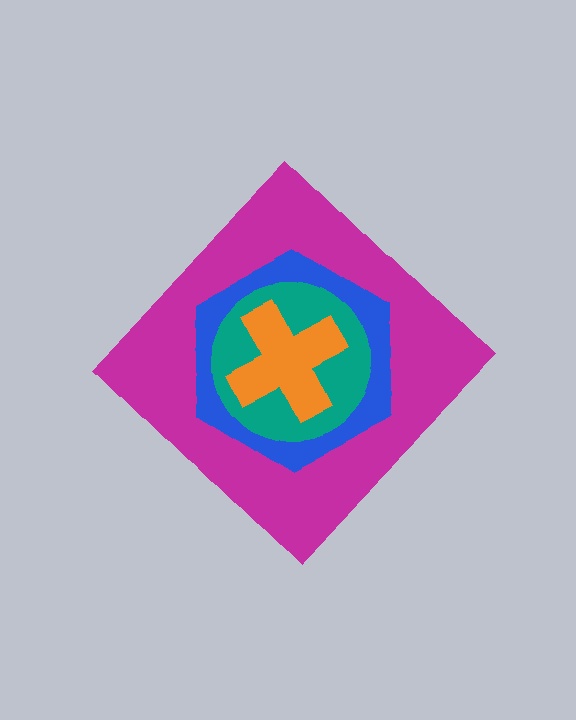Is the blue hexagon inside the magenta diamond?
Yes.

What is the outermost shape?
The magenta diamond.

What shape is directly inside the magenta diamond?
The blue hexagon.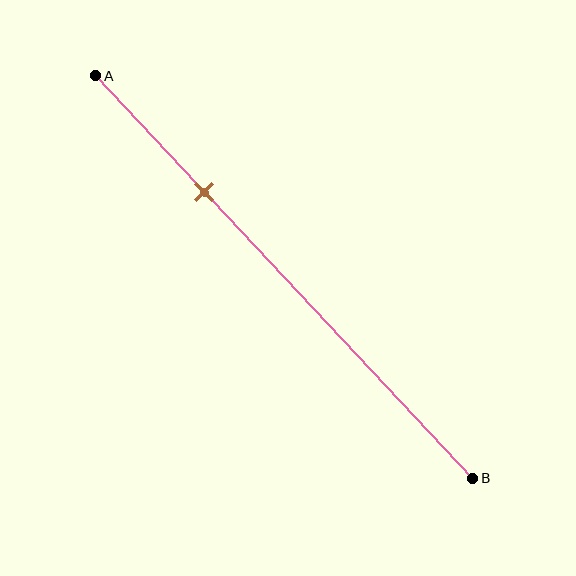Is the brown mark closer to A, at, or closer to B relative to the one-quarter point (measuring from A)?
The brown mark is closer to point B than the one-quarter point of segment AB.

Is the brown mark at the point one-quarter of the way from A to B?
No, the mark is at about 30% from A, not at the 25% one-quarter point.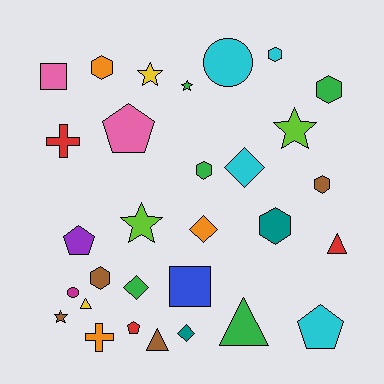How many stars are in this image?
There are 5 stars.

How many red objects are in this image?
There are 3 red objects.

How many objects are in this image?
There are 30 objects.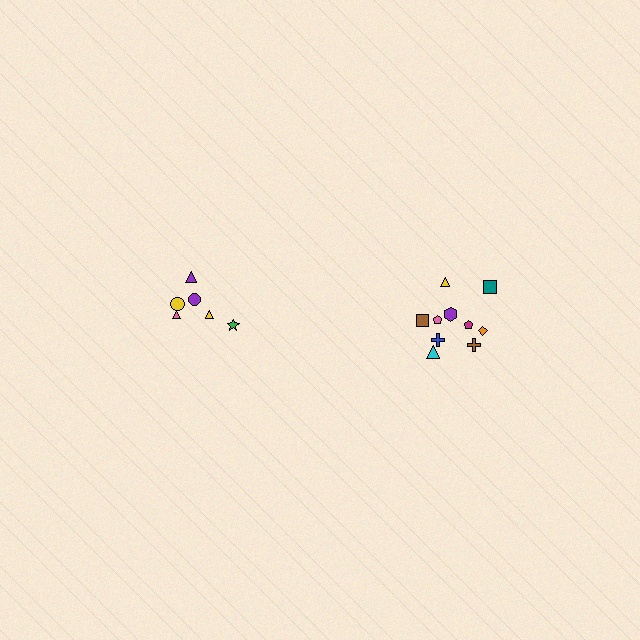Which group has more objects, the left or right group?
The right group.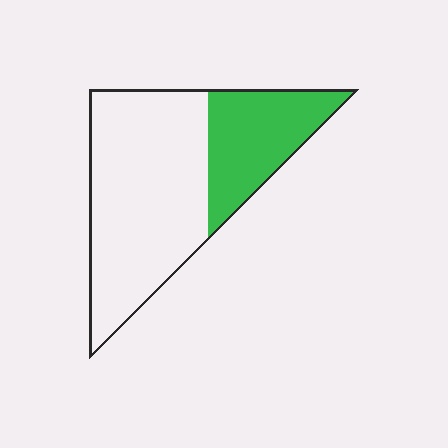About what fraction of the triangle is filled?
About one third (1/3).